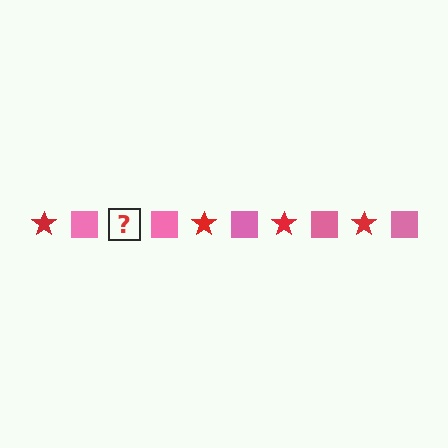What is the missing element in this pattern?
The missing element is a red star.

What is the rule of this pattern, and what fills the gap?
The rule is that the pattern alternates between red star and pink square. The gap should be filled with a red star.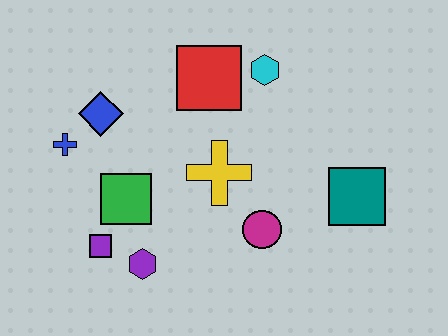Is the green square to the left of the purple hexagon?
Yes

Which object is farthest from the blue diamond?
The teal square is farthest from the blue diamond.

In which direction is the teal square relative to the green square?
The teal square is to the right of the green square.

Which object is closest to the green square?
The purple square is closest to the green square.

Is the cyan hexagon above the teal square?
Yes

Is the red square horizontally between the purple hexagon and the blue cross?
No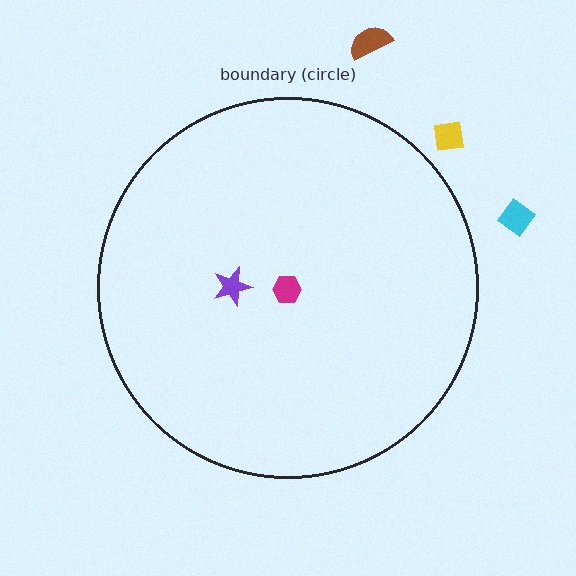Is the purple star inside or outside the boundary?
Inside.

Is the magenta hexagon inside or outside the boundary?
Inside.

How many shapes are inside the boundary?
2 inside, 3 outside.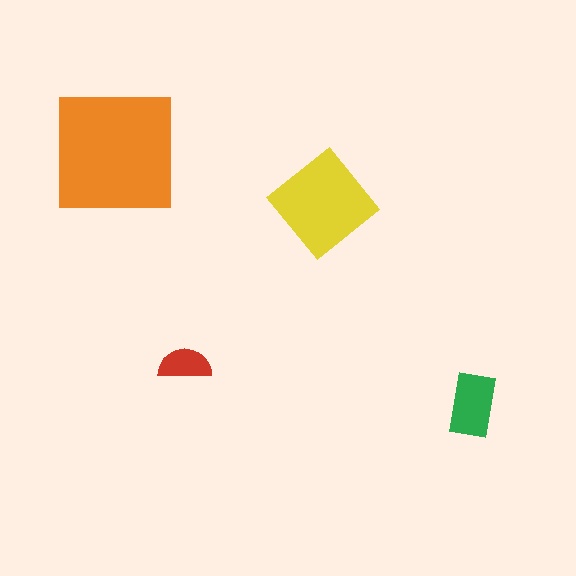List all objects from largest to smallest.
The orange square, the yellow diamond, the green rectangle, the red semicircle.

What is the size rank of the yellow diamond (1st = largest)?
2nd.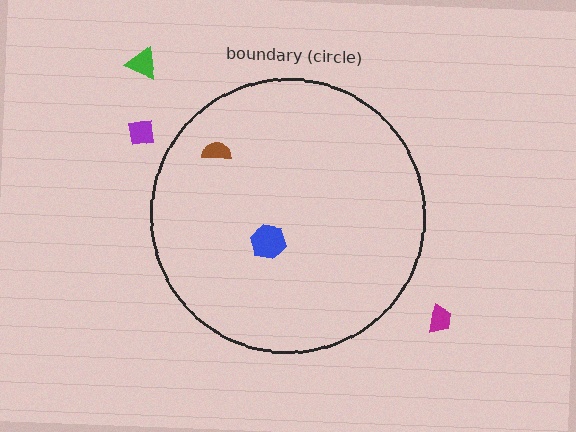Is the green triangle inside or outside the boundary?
Outside.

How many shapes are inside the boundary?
2 inside, 3 outside.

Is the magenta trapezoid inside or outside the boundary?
Outside.